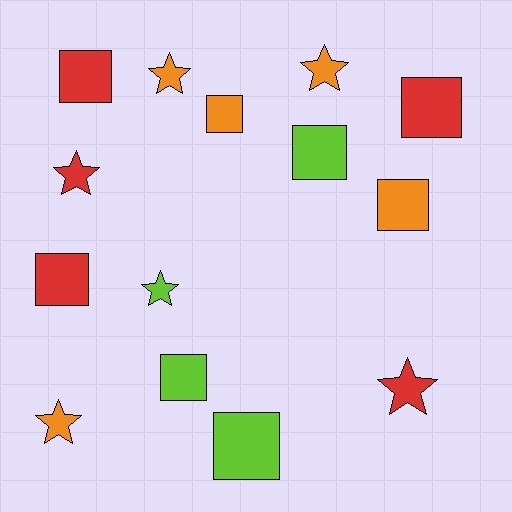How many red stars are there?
There are 2 red stars.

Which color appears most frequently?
Red, with 5 objects.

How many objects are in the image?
There are 14 objects.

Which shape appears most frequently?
Square, with 8 objects.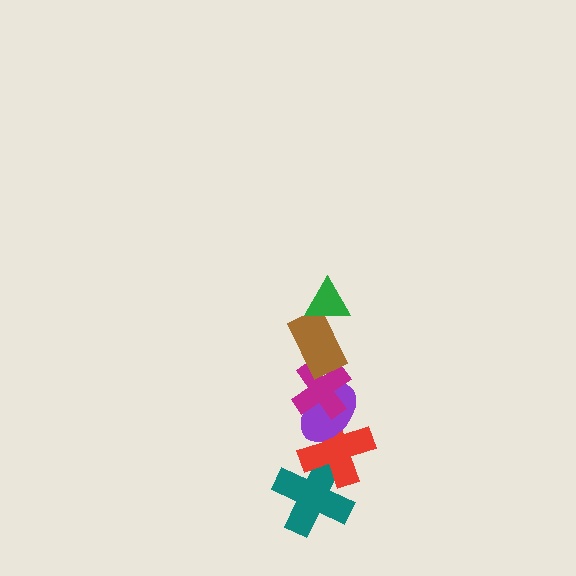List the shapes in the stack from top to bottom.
From top to bottom: the green triangle, the brown rectangle, the magenta cross, the purple ellipse, the red cross, the teal cross.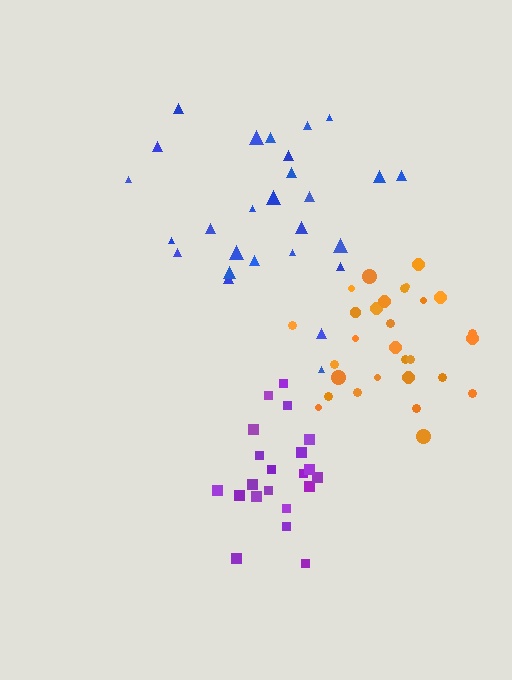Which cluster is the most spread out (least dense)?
Blue.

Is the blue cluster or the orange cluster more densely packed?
Orange.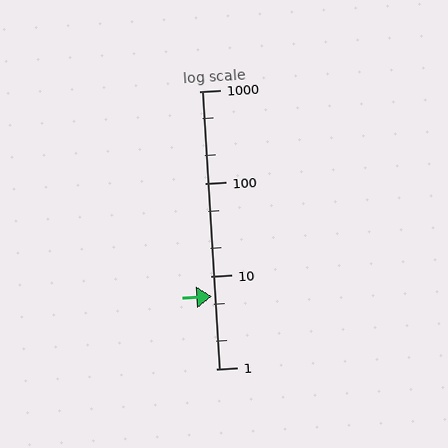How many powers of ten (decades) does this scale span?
The scale spans 3 decades, from 1 to 1000.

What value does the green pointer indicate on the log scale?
The pointer indicates approximately 6.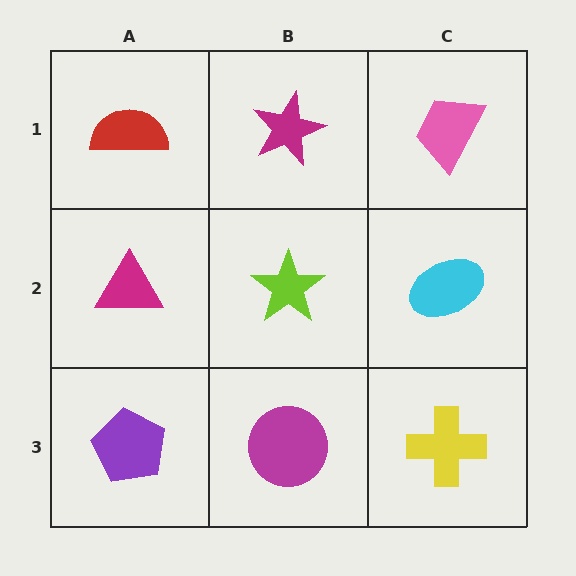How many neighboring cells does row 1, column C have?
2.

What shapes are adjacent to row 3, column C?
A cyan ellipse (row 2, column C), a magenta circle (row 3, column B).